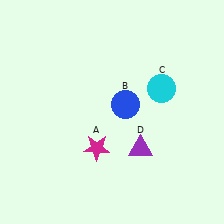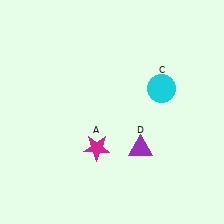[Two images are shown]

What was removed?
The blue circle (B) was removed in Image 2.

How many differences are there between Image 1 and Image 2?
There is 1 difference between the two images.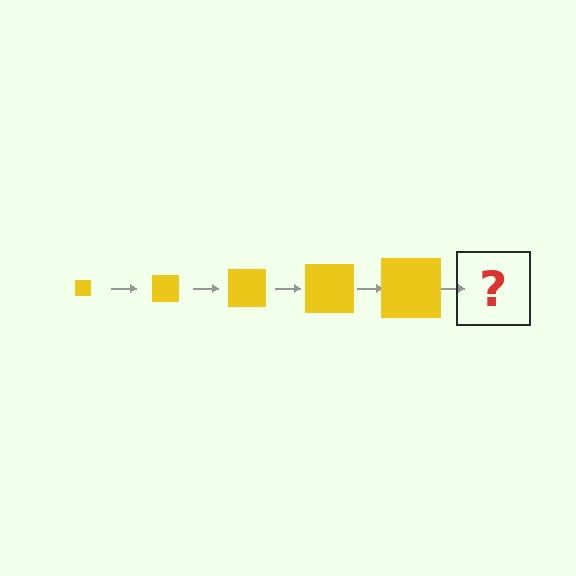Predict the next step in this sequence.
The next step is a yellow square, larger than the previous one.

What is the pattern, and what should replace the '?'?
The pattern is that the square gets progressively larger each step. The '?' should be a yellow square, larger than the previous one.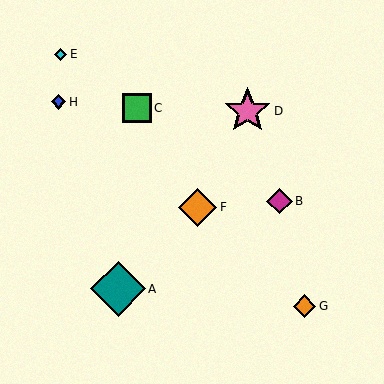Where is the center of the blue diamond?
The center of the blue diamond is at (58, 102).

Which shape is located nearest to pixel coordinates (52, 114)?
The blue diamond (labeled H) at (58, 102) is nearest to that location.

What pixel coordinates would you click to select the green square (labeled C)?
Click at (137, 108) to select the green square C.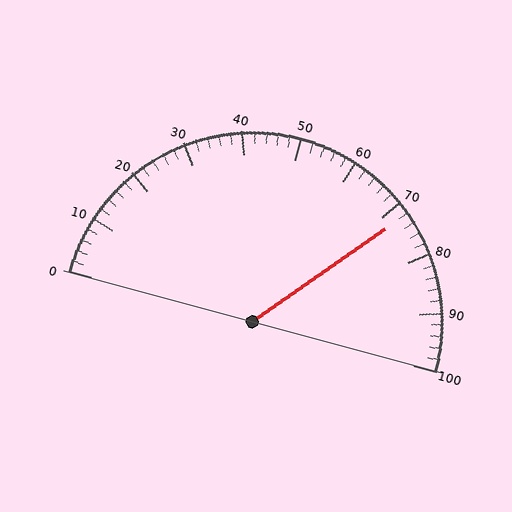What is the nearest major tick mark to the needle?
The nearest major tick mark is 70.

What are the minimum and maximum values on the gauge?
The gauge ranges from 0 to 100.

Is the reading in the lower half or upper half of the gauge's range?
The reading is in the upper half of the range (0 to 100).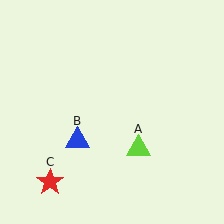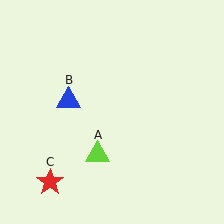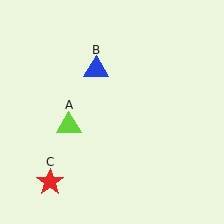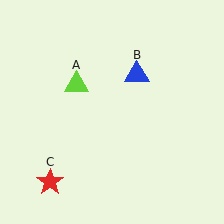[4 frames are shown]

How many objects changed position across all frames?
2 objects changed position: lime triangle (object A), blue triangle (object B).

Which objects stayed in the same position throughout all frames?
Red star (object C) remained stationary.